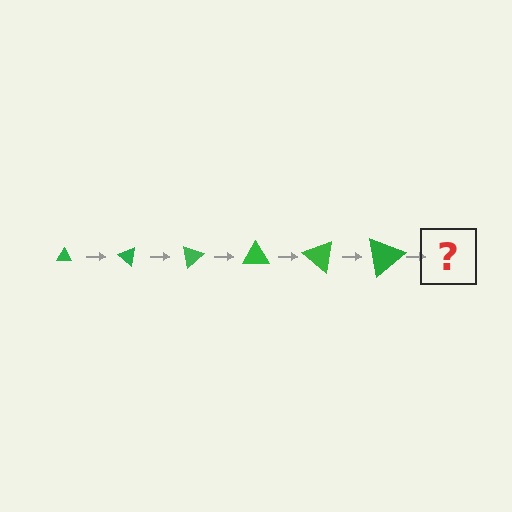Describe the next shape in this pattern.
It should be a triangle, larger than the previous one and rotated 240 degrees from the start.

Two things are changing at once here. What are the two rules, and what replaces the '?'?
The two rules are that the triangle grows larger each step and it rotates 40 degrees each step. The '?' should be a triangle, larger than the previous one and rotated 240 degrees from the start.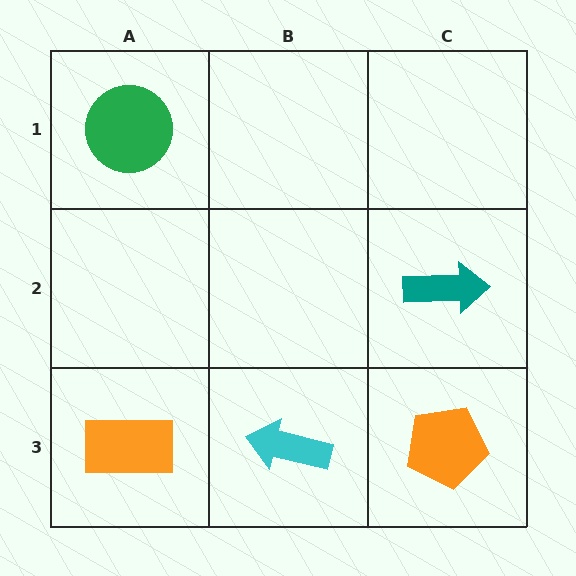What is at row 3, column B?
A cyan arrow.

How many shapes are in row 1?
1 shape.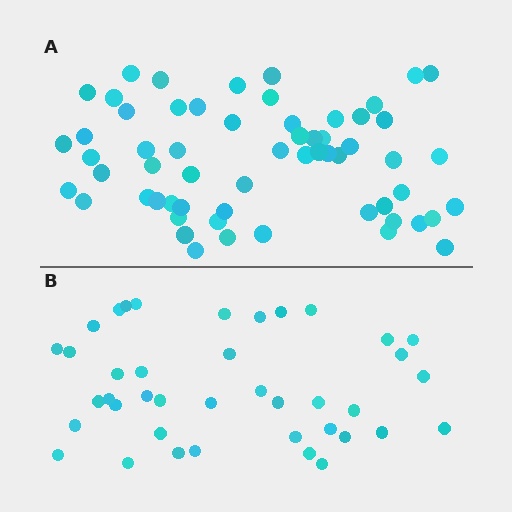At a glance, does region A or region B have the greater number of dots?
Region A (the top region) has more dots.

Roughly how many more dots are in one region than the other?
Region A has approximately 20 more dots than region B.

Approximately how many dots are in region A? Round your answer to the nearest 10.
About 60 dots.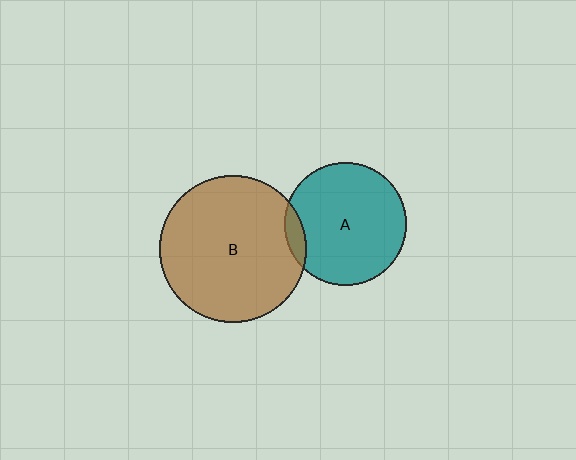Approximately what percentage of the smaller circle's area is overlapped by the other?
Approximately 10%.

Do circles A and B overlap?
Yes.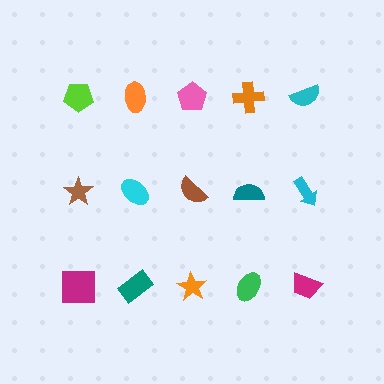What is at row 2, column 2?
A cyan ellipse.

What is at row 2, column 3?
A brown semicircle.